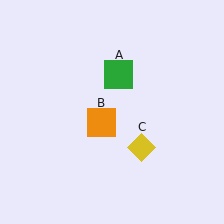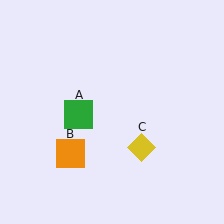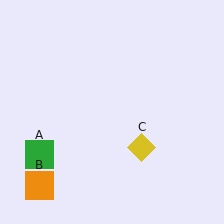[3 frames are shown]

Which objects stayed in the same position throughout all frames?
Yellow diamond (object C) remained stationary.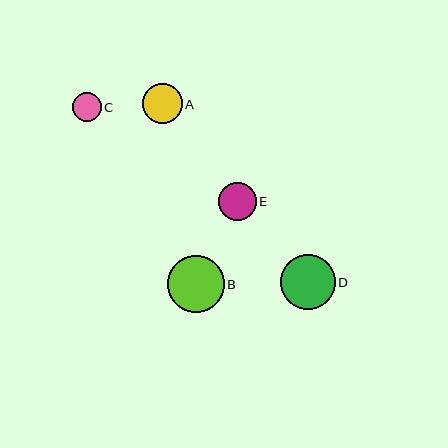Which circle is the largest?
Circle B is the largest with a size of approximately 57 pixels.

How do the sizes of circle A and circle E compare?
Circle A and circle E are approximately the same size.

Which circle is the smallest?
Circle C is the smallest with a size of approximately 29 pixels.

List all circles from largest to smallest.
From largest to smallest: B, D, A, E, C.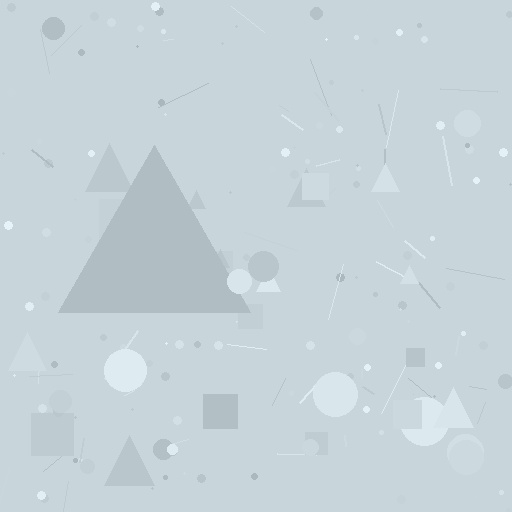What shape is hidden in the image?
A triangle is hidden in the image.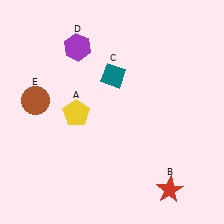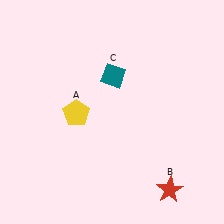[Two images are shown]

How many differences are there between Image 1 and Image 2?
There are 2 differences between the two images.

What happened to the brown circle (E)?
The brown circle (E) was removed in Image 2. It was in the top-left area of Image 1.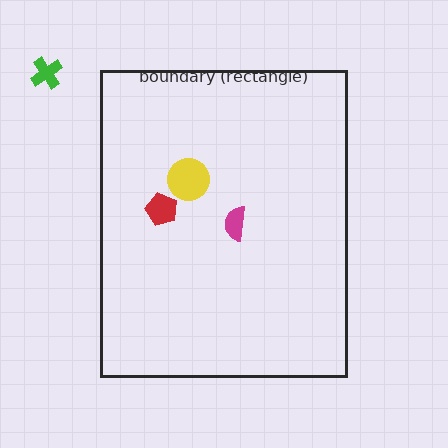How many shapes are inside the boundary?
3 inside, 1 outside.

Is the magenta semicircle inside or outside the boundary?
Inside.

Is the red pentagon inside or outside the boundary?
Inside.